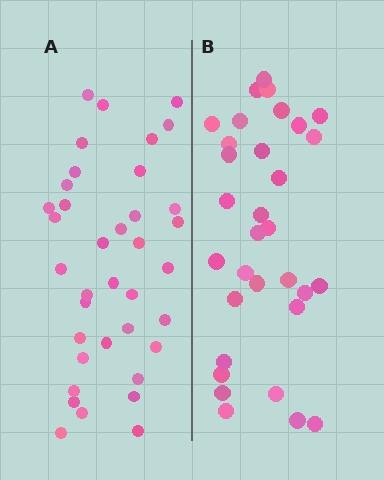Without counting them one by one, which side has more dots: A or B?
Region A (the left region) has more dots.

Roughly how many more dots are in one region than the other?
Region A has about 5 more dots than region B.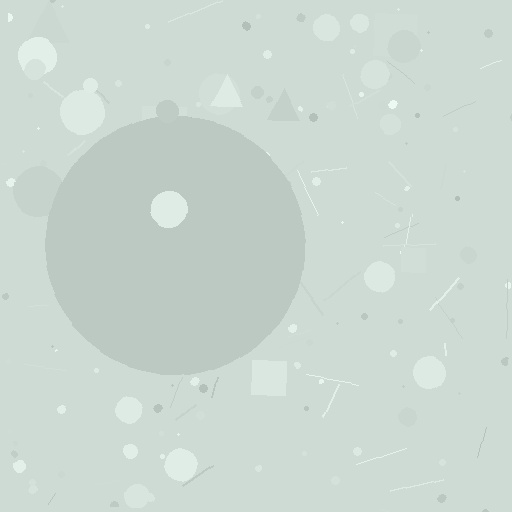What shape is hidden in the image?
A circle is hidden in the image.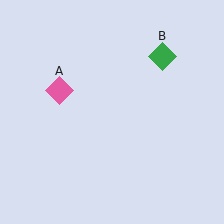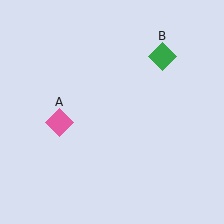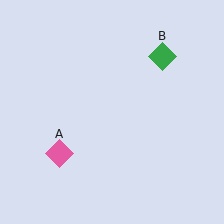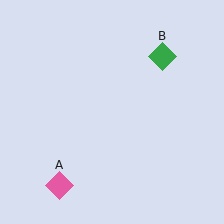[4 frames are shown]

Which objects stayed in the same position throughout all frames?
Green diamond (object B) remained stationary.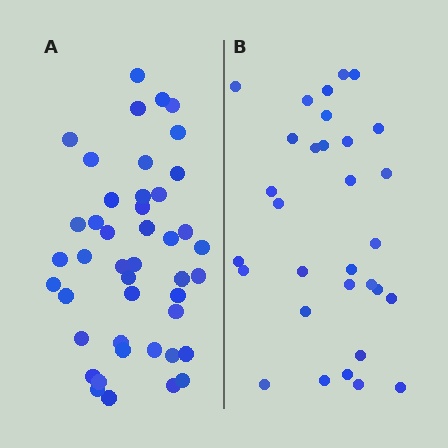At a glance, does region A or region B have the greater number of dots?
Region A (the left region) has more dots.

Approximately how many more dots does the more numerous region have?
Region A has approximately 15 more dots than region B.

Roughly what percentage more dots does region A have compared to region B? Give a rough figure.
About 40% more.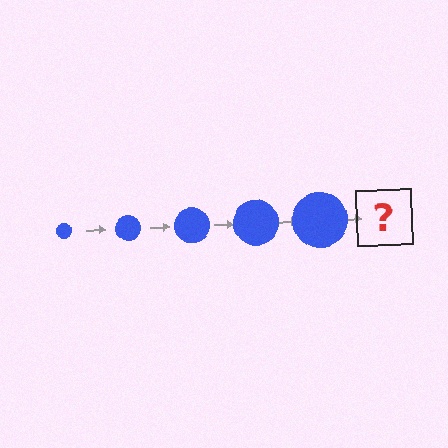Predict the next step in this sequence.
The next step is a blue circle, larger than the previous one.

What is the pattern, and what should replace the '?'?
The pattern is that the circle gets progressively larger each step. The '?' should be a blue circle, larger than the previous one.